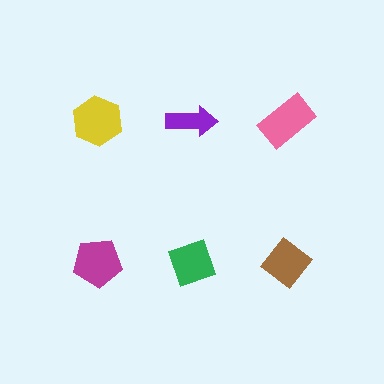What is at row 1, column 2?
A purple arrow.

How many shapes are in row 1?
3 shapes.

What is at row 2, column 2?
A green diamond.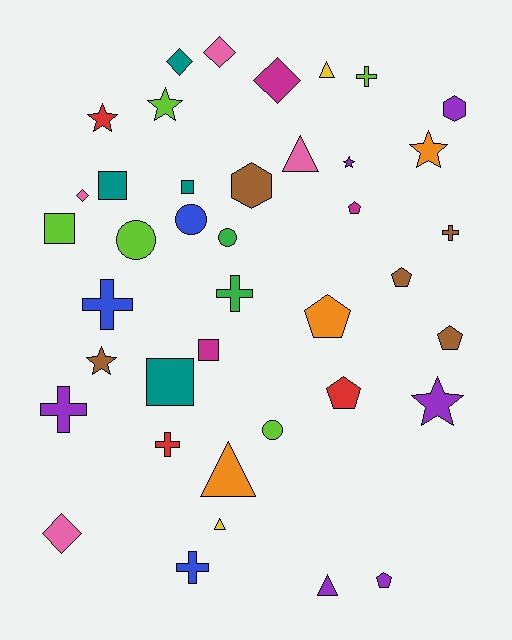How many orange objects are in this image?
There are 3 orange objects.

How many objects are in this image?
There are 40 objects.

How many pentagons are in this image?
There are 6 pentagons.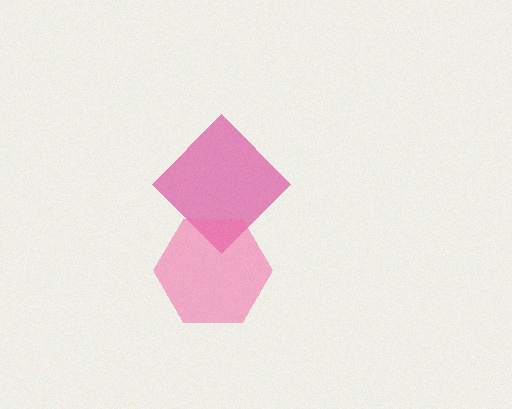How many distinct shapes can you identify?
There are 2 distinct shapes: a magenta diamond, a pink hexagon.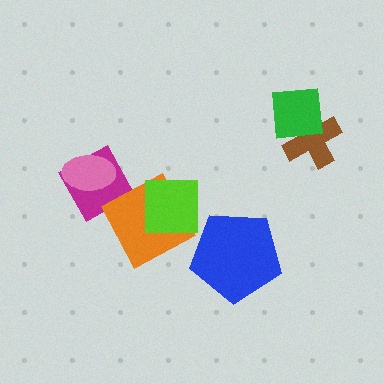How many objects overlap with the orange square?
2 objects overlap with the orange square.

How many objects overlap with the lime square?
1 object overlaps with the lime square.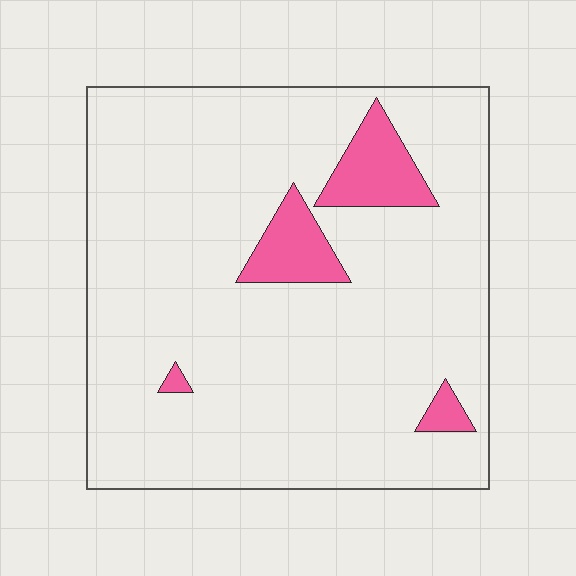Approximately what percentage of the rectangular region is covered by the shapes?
Approximately 10%.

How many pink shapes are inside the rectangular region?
4.